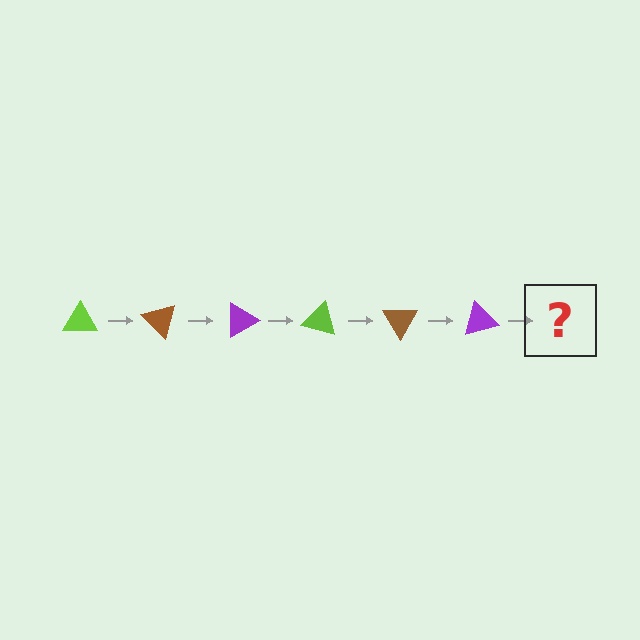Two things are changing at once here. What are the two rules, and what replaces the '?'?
The two rules are that it rotates 45 degrees each step and the color cycles through lime, brown, and purple. The '?' should be a lime triangle, rotated 270 degrees from the start.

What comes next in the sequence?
The next element should be a lime triangle, rotated 270 degrees from the start.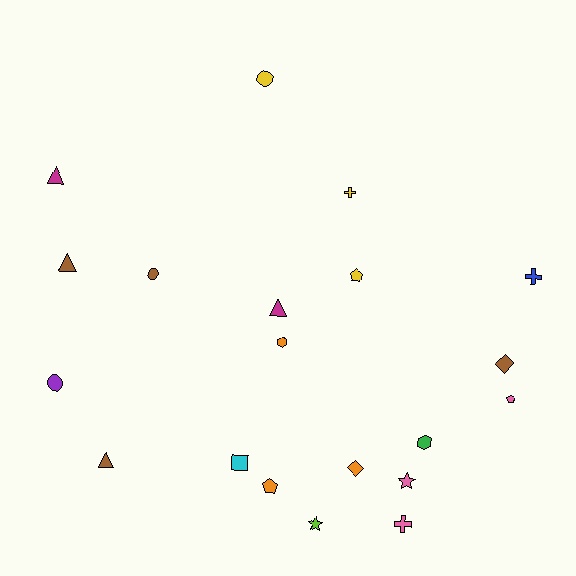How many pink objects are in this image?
There are 3 pink objects.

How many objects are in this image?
There are 20 objects.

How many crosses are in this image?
There are 3 crosses.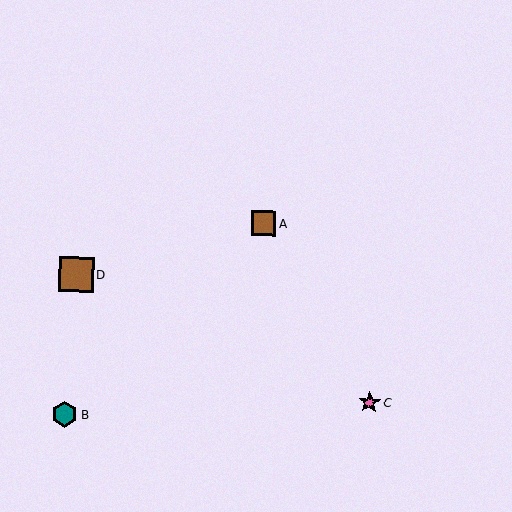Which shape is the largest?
The brown square (labeled D) is the largest.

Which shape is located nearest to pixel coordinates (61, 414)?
The teal hexagon (labeled B) at (65, 414) is nearest to that location.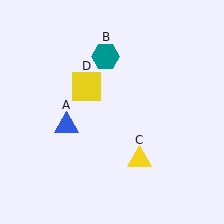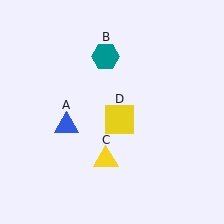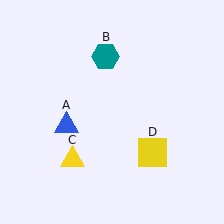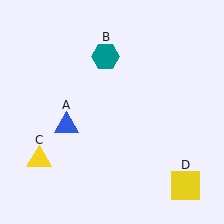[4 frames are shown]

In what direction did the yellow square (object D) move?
The yellow square (object D) moved down and to the right.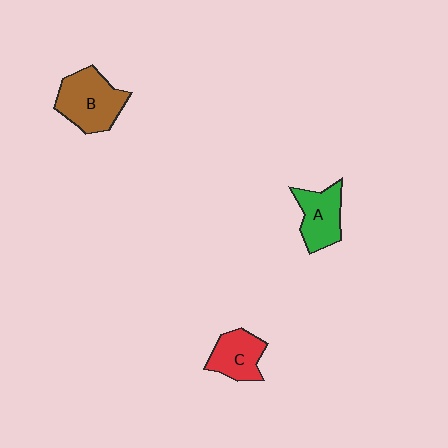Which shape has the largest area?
Shape B (brown).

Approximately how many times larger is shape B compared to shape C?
Approximately 1.5 times.